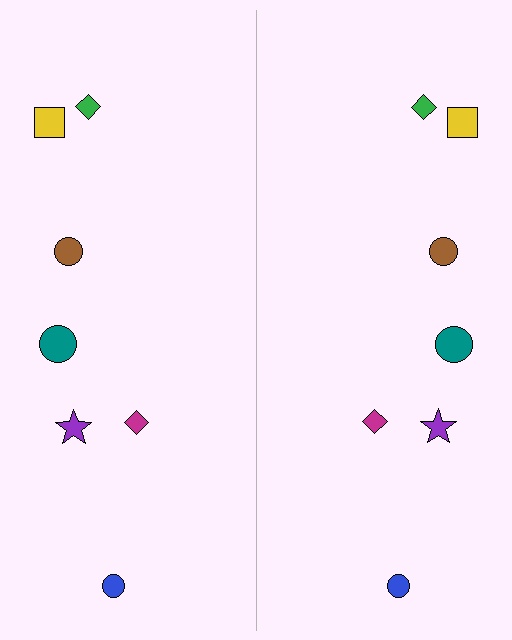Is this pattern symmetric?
Yes, this pattern has bilateral (reflection) symmetry.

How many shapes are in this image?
There are 14 shapes in this image.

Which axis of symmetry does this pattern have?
The pattern has a vertical axis of symmetry running through the center of the image.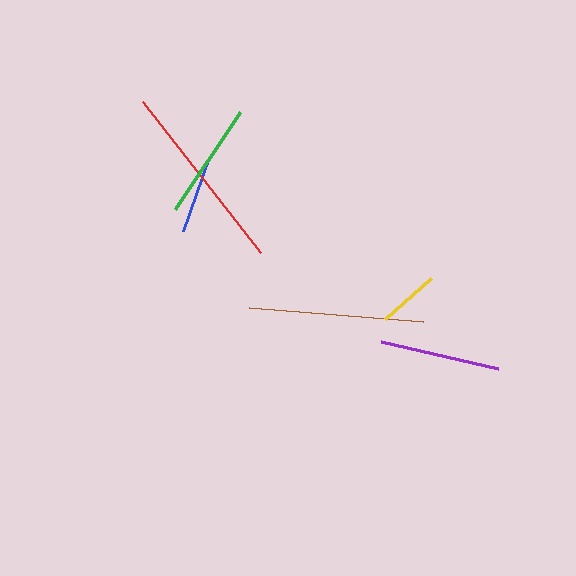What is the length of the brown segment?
The brown segment is approximately 175 pixels long.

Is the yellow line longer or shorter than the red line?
The red line is longer than the yellow line.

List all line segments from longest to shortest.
From longest to shortest: red, brown, purple, green, blue, yellow.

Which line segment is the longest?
The red line is the longest at approximately 192 pixels.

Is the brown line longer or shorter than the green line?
The brown line is longer than the green line.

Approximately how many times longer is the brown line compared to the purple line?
The brown line is approximately 1.5 times the length of the purple line.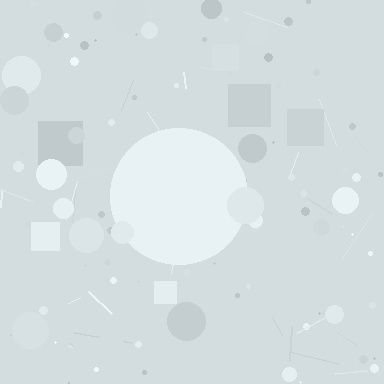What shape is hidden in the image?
A circle is hidden in the image.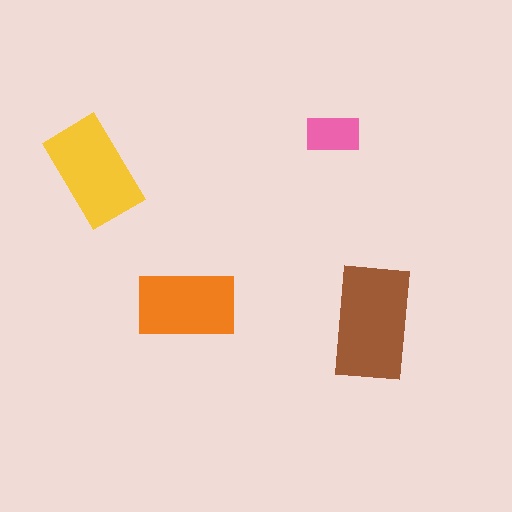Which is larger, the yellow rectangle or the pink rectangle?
The yellow one.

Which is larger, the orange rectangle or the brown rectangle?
The brown one.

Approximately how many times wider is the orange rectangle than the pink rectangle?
About 2 times wider.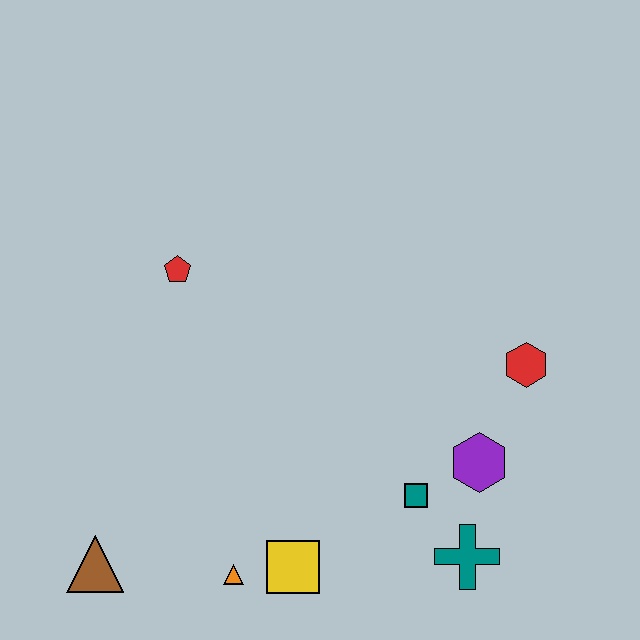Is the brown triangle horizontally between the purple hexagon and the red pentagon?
No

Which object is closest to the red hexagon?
The purple hexagon is closest to the red hexagon.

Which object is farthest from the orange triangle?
The red hexagon is farthest from the orange triangle.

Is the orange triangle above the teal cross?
No